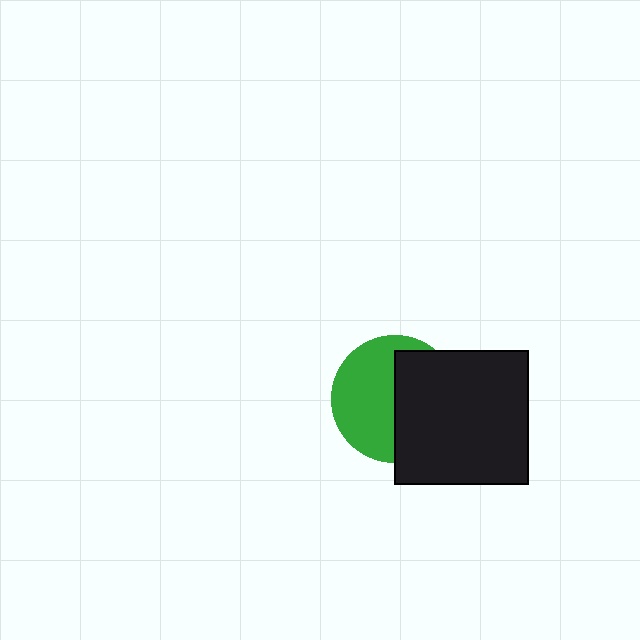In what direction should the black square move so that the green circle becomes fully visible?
The black square should move right. That is the shortest direction to clear the overlap and leave the green circle fully visible.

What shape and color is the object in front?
The object in front is a black square.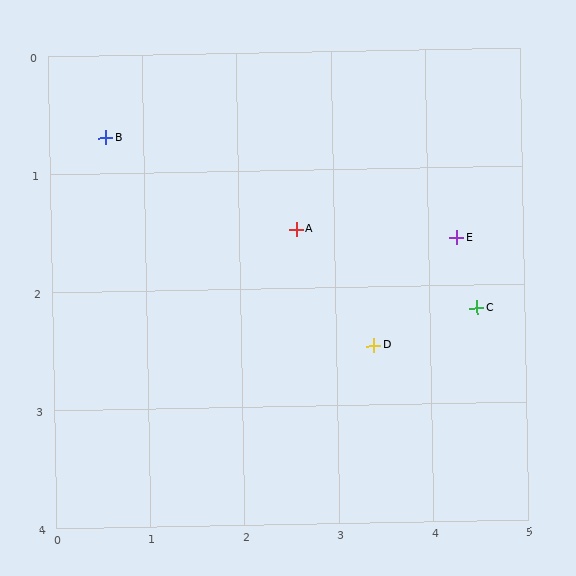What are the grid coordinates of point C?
Point C is at approximately (4.5, 2.2).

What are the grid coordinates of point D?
Point D is at approximately (3.4, 2.5).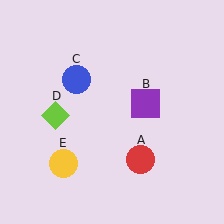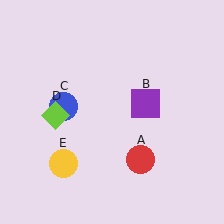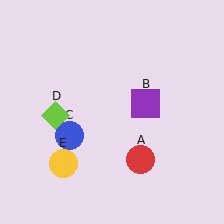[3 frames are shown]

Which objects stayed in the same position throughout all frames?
Red circle (object A) and purple square (object B) and lime diamond (object D) and yellow circle (object E) remained stationary.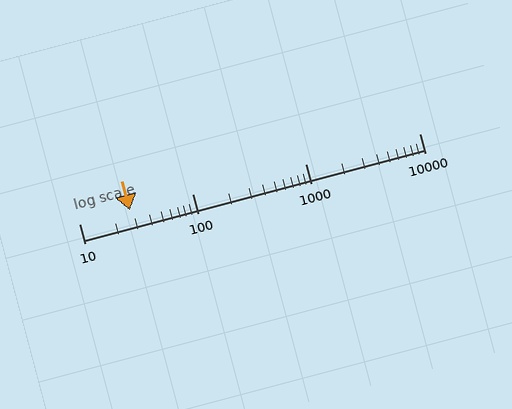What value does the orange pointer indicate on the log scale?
The pointer indicates approximately 28.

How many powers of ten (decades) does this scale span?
The scale spans 3 decades, from 10 to 10000.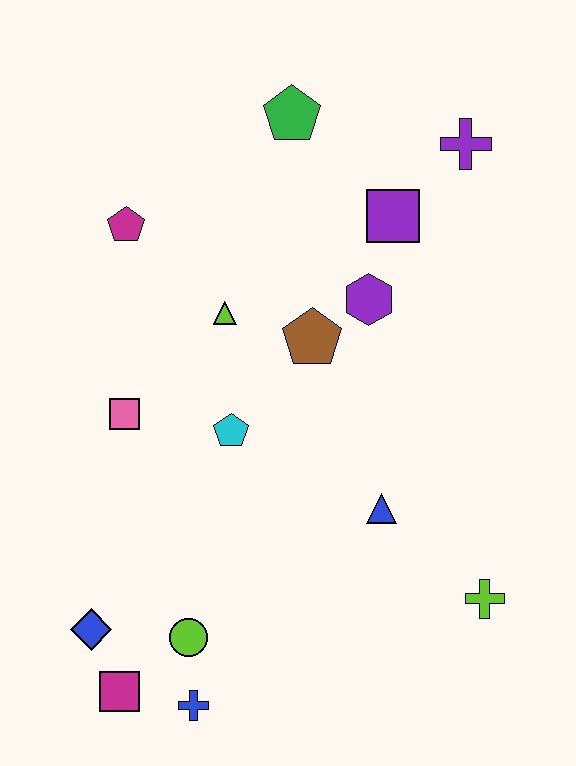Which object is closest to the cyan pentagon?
The pink square is closest to the cyan pentagon.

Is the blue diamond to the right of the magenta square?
No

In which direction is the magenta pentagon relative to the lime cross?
The magenta pentagon is above the lime cross.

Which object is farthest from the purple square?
The magenta square is farthest from the purple square.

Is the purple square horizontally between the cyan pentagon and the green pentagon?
No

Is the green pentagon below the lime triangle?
No